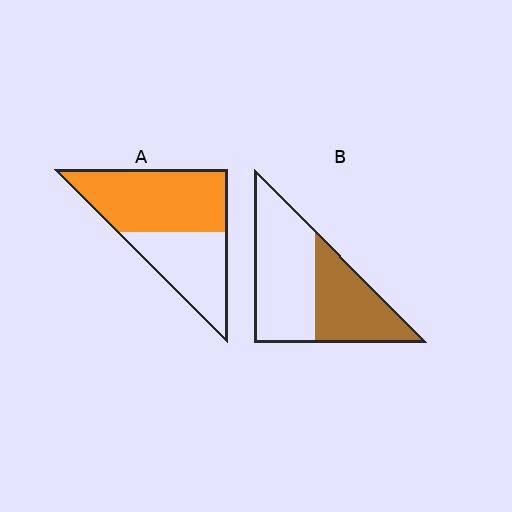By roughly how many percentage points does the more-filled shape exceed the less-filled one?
By roughly 15 percentage points (A over B).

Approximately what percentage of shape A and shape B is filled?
A is approximately 60% and B is approximately 40%.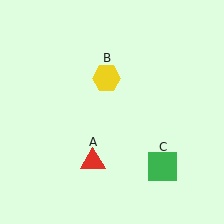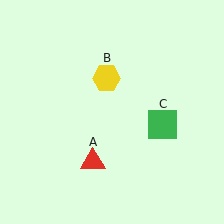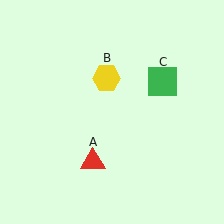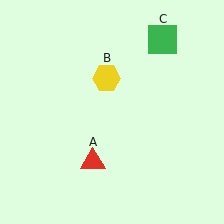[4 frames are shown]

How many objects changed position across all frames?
1 object changed position: green square (object C).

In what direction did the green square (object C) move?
The green square (object C) moved up.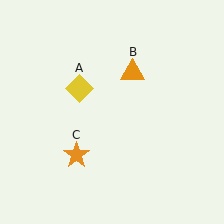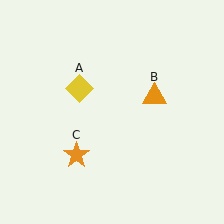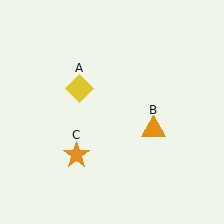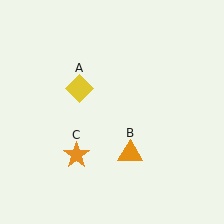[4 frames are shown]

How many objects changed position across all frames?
1 object changed position: orange triangle (object B).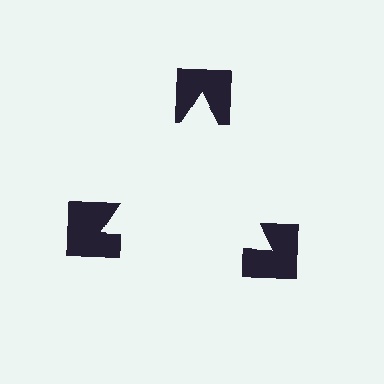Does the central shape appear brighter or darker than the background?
It typically appears slightly brighter than the background, even though no actual brightness change is drawn.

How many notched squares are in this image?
There are 3 — one at each vertex of the illusory triangle.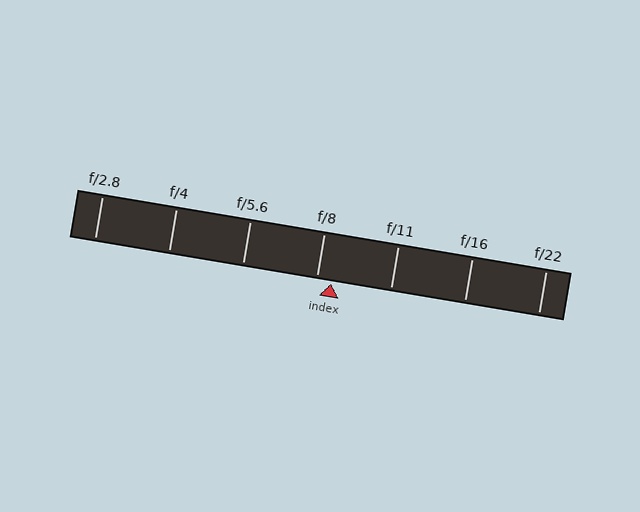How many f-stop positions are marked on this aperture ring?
There are 7 f-stop positions marked.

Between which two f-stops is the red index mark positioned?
The index mark is between f/8 and f/11.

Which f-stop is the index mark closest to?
The index mark is closest to f/8.